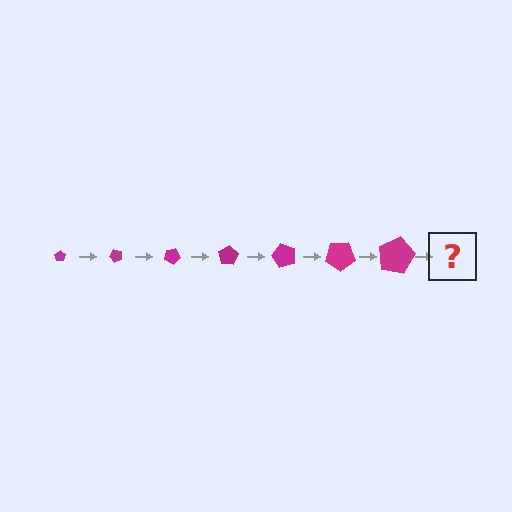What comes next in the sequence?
The next element should be a pentagon, larger than the previous one and rotated 350 degrees from the start.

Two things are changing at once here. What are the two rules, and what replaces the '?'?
The two rules are that the pentagon grows larger each step and it rotates 50 degrees each step. The '?' should be a pentagon, larger than the previous one and rotated 350 degrees from the start.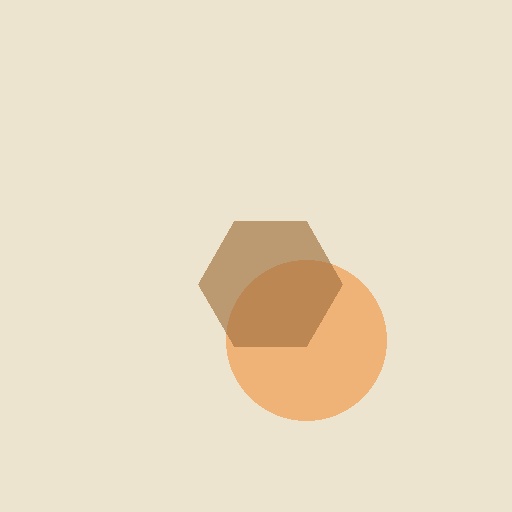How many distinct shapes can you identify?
There are 2 distinct shapes: an orange circle, a brown hexagon.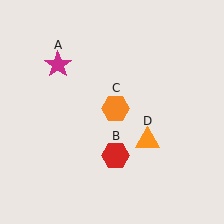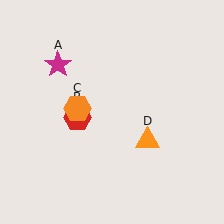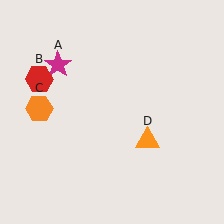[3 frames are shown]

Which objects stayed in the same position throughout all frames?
Magenta star (object A) and orange triangle (object D) remained stationary.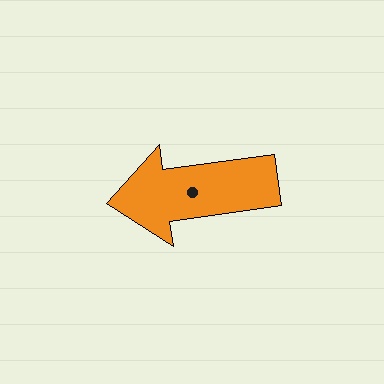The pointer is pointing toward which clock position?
Roughly 9 o'clock.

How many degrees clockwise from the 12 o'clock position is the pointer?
Approximately 262 degrees.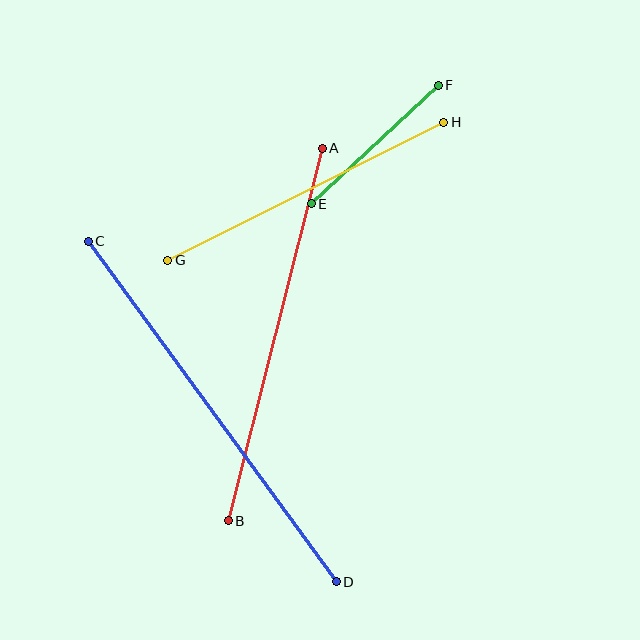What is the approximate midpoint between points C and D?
The midpoint is at approximately (212, 412) pixels.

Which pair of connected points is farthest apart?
Points C and D are farthest apart.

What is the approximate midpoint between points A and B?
The midpoint is at approximately (275, 335) pixels.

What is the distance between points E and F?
The distance is approximately 174 pixels.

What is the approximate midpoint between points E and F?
The midpoint is at approximately (375, 144) pixels.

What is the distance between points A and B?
The distance is approximately 384 pixels.